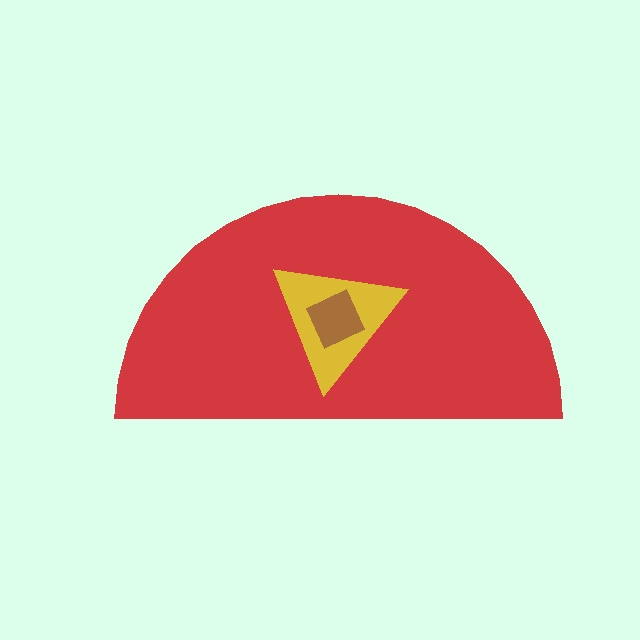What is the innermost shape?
The brown diamond.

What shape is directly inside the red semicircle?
The yellow triangle.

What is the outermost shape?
The red semicircle.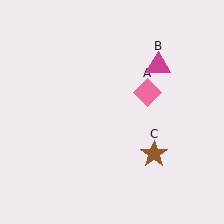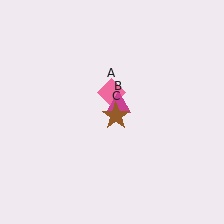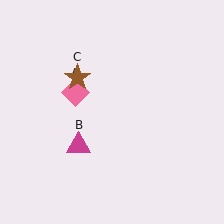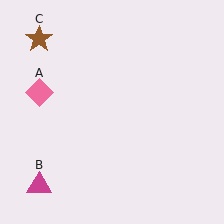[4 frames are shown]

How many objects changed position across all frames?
3 objects changed position: pink diamond (object A), magenta triangle (object B), brown star (object C).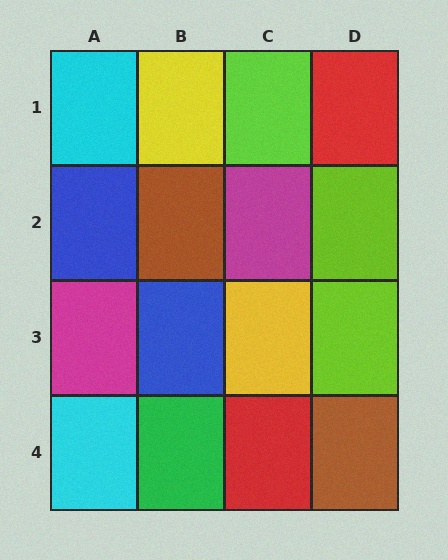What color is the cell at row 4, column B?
Green.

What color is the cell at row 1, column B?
Yellow.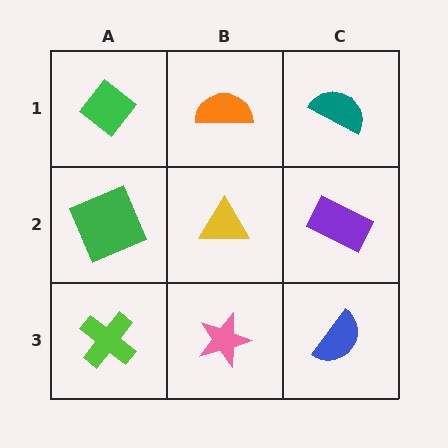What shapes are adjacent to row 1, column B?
A yellow triangle (row 2, column B), a green diamond (row 1, column A), a teal semicircle (row 1, column C).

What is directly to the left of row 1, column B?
A green diamond.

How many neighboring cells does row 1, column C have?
2.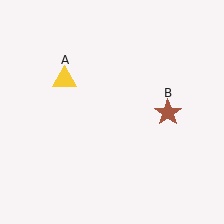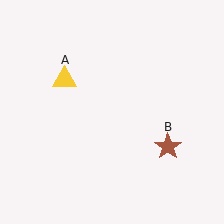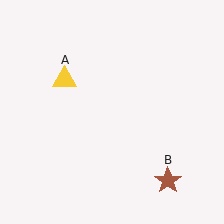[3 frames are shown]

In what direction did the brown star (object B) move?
The brown star (object B) moved down.